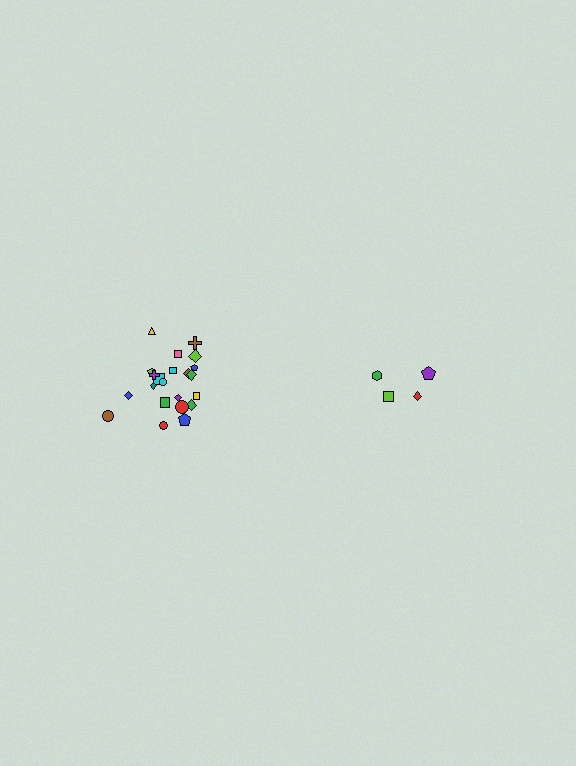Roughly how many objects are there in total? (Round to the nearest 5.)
Roughly 25 objects in total.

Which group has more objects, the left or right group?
The left group.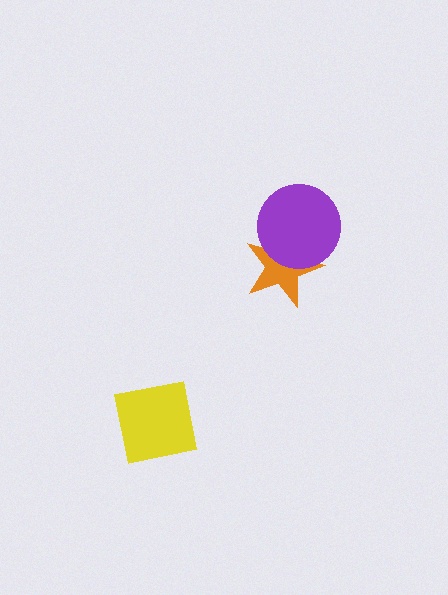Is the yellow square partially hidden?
No, no other shape covers it.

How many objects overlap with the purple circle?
1 object overlaps with the purple circle.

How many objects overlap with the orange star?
1 object overlaps with the orange star.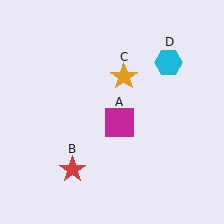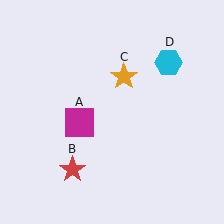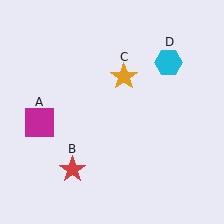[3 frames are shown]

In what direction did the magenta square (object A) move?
The magenta square (object A) moved left.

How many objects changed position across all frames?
1 object changed position: magenta square (object A).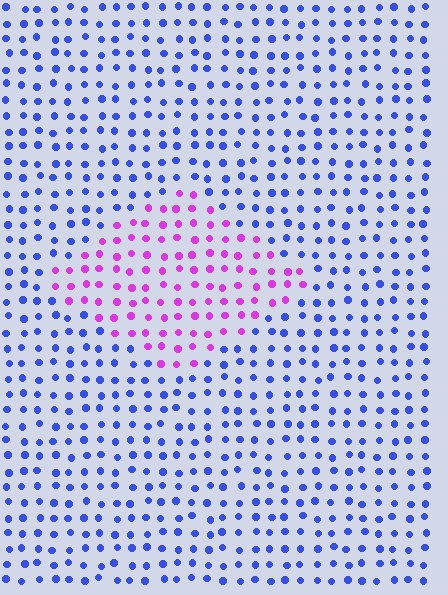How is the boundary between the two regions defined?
The boundary is defined purely by a slight shift in hue (about 66 degrees). Spacing, size, and orientation are identical on both sides.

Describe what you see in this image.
The image is filled with small blue elements in a uniform arrangement. A diamond-shaped region is visible where the elements are tinted to a slightly different hue, forming a subtle color boundary.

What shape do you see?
I see a diamond.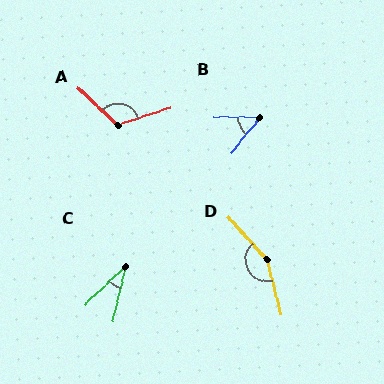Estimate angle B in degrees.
Approximately 51 degrees.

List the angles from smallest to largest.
C (34°), B (51°), A (119°), D (153°).